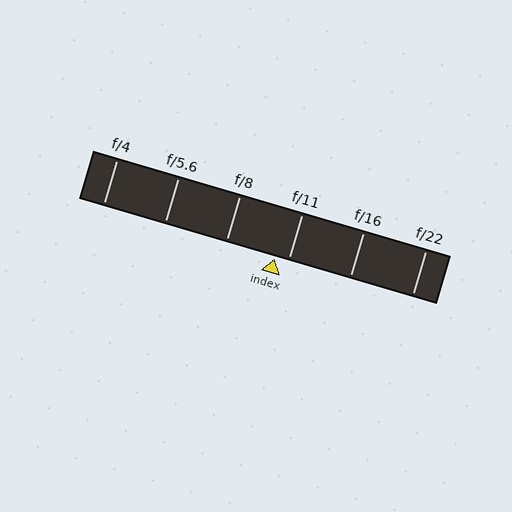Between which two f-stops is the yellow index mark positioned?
The index mark is between f/8 and f/11.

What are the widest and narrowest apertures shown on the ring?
The widest aperture shown is f/4 and the narrowest is f/22.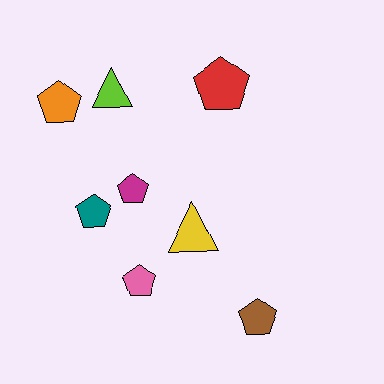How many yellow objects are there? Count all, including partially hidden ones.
There is 1 yellow object.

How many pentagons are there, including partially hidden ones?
There are 6 pentagons.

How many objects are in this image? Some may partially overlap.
There are 8 objects.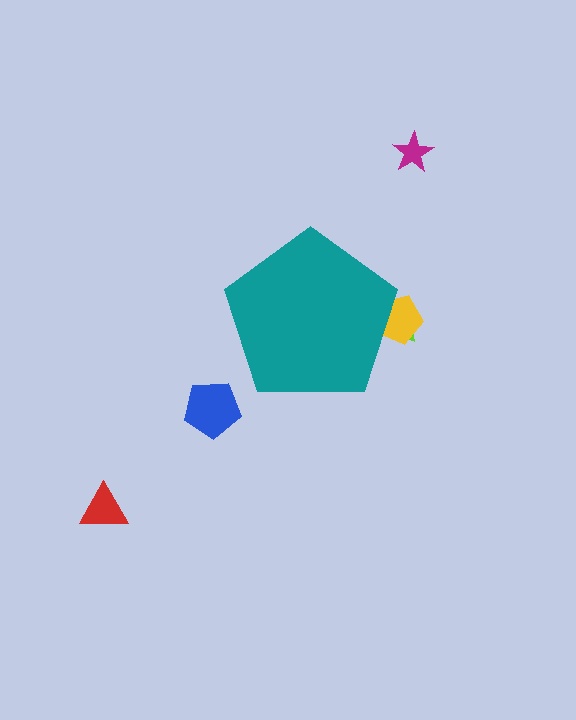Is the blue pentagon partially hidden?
No, the blue pentagon is fully visible.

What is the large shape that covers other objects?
A teal pentagon.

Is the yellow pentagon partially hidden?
Yes, the yellow pentagon is partially hidden behind the teal pentagon.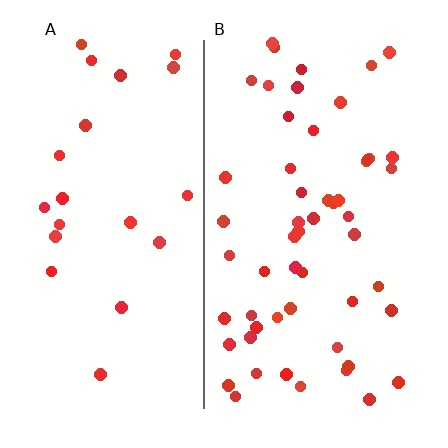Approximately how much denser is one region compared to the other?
Approximately 2.5× — region B over region A.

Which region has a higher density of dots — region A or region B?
B (the right).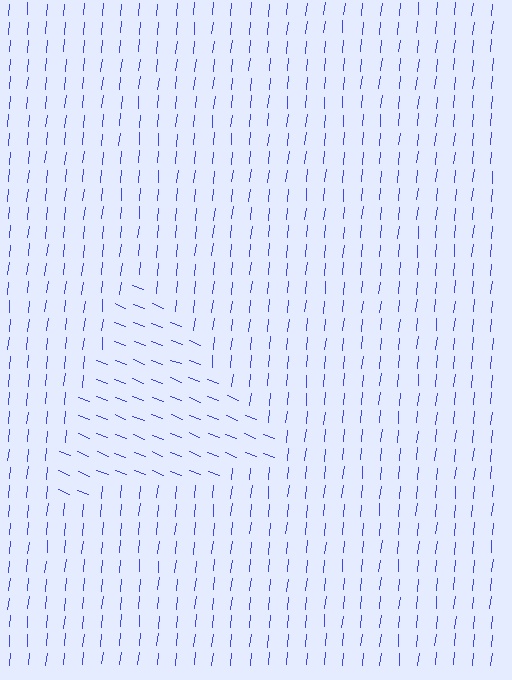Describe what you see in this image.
The image is filled with small blue line segments. A triangle region in the image has lines oriented differently from the surrounding lines, creating a visible texture boundary.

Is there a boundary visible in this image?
Yes, there is a texture boundary formed by a change in line orientation.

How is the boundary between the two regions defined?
The boundary is defined purely by a change in line orientation (approximately 75 degrees difference). All lines are the same color and thickness.